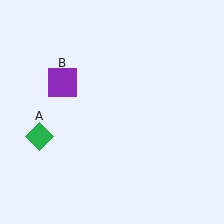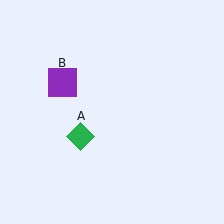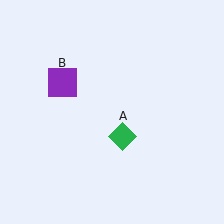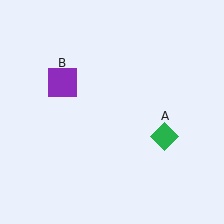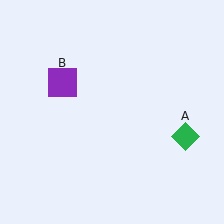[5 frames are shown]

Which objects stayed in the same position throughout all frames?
Purple square (object B) remained stationary.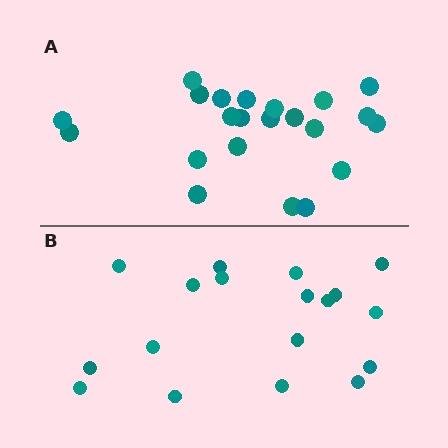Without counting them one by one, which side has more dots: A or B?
Region A (the top region) has more dots.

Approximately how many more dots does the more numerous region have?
Region A has about 4 more dots than region B.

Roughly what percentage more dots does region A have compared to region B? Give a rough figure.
About 20% more.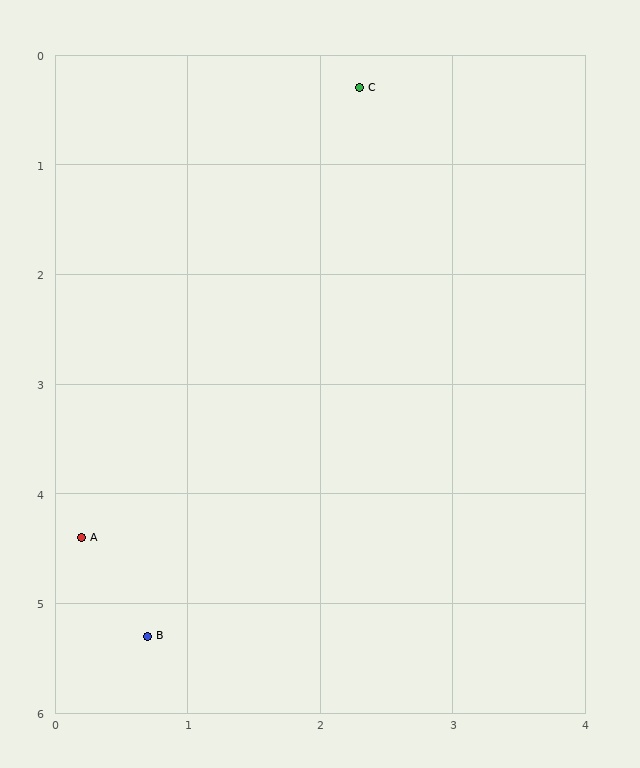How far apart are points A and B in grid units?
Points A and B are about 1.0 grid units apart.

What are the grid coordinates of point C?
Point C is at approximately (2.3, 0.3).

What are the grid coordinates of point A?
Point A is at approximately (0.2, 4.4).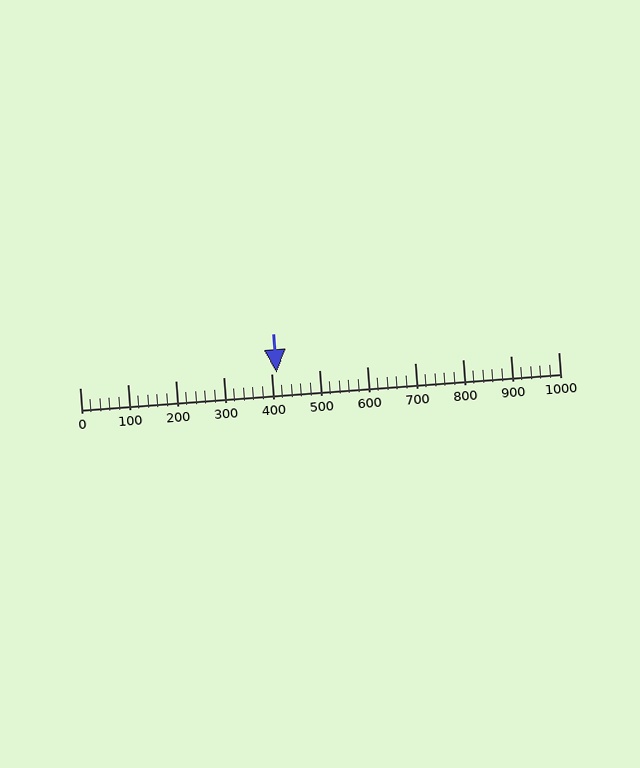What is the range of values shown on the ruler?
The ruler shows values from 0 to 1000.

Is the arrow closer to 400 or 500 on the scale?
The arrow is closer to 400.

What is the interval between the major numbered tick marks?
The major tick marks are spaced 100 units apart.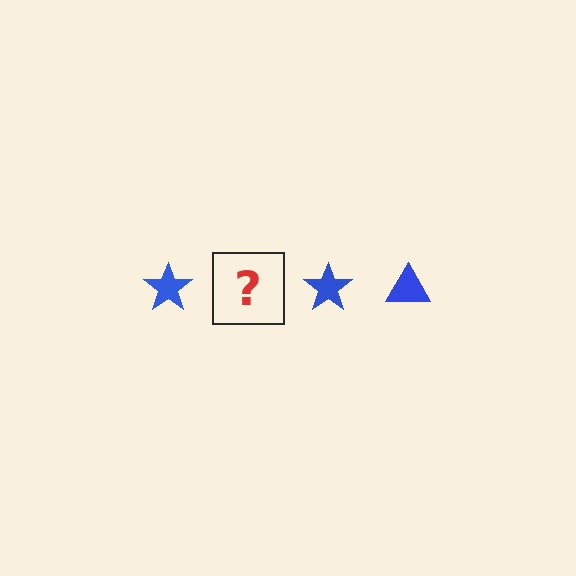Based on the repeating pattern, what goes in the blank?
The blank should be a blue triangle.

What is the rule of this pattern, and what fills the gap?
The rule is that the pattern cycles through star, triangle shapes in blue. The gap should be filled with a blue triangle.